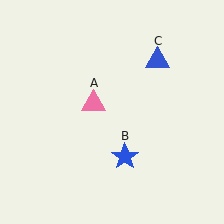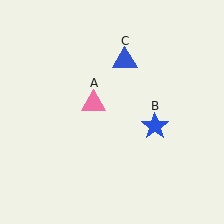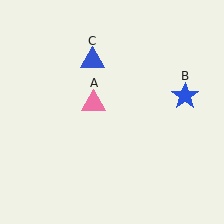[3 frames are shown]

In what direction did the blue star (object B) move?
The blue star (object B) moved up and to the right.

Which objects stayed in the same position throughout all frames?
Pink triangle (object A) remained stationary.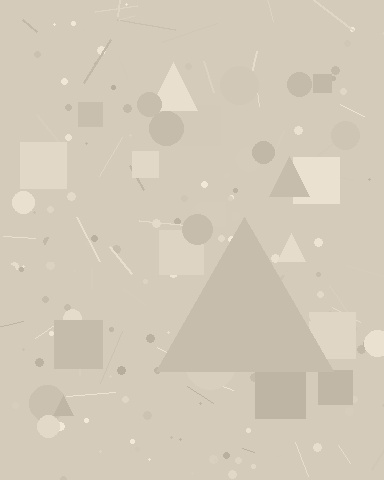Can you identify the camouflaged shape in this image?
The camouflaged shape is a triangle.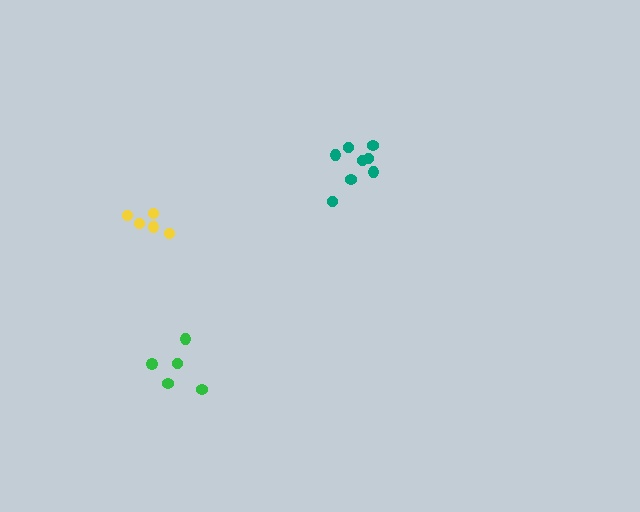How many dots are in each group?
Group 1: 5 dots, Group 2: 5 dots, Group 3: 8 dots (18 total).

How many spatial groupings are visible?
There are 3 spatial groupings.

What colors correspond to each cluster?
The clusters are colored: green, yellow, teal.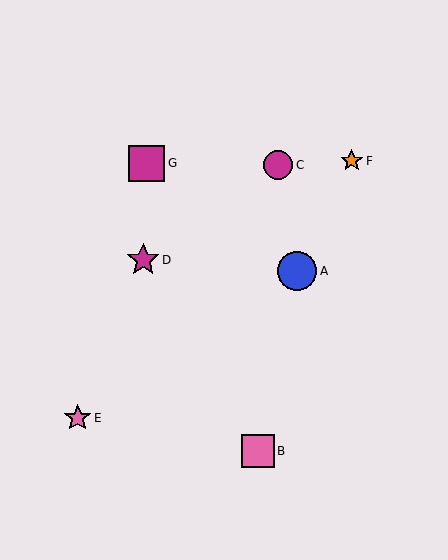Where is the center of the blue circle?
The center of the blue circle is at (297, 271).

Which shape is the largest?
The blue circle (labeled A) is the largest.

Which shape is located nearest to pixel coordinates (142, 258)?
The magenta star (labeled D) at (143, 260) is nearest to that location.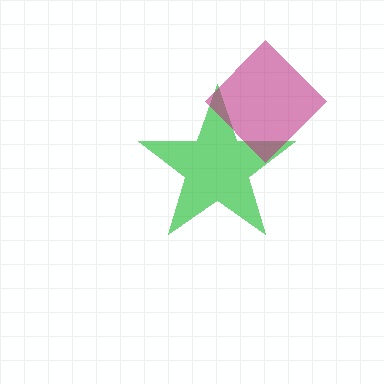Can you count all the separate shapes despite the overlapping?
Yes, there are 2 separate shapes.